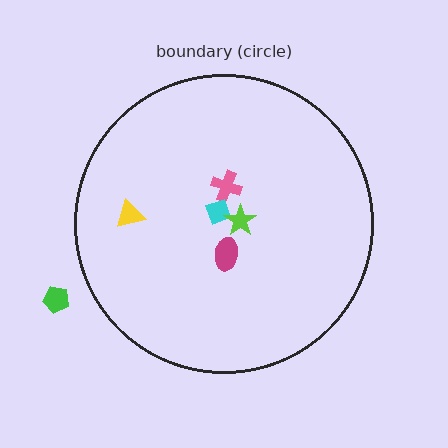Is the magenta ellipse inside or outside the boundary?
Inside.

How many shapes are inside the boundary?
5 inside, 1 outside.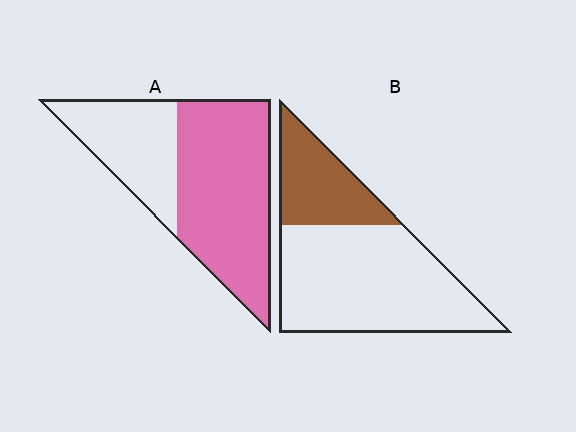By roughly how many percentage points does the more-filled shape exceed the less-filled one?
By roughly 35 percentage points (A over B).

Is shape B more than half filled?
No.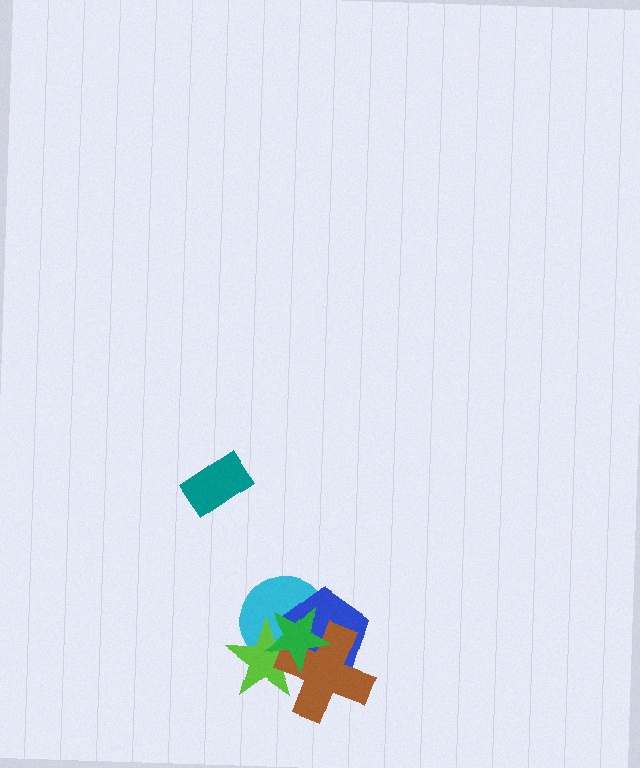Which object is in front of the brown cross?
The green star is in front of the brown cross.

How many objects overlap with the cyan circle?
4 objects overlap with the cyan circle.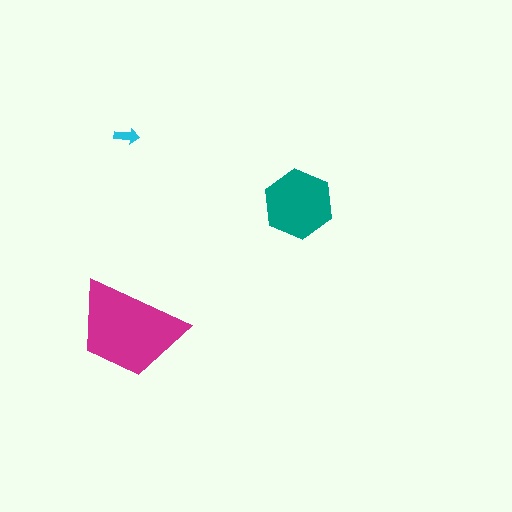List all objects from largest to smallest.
The magenta trapezoid, the teal hexagon, the cyan arrow.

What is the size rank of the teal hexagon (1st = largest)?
2nd.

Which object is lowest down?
The magenta trapezoid is bottommost.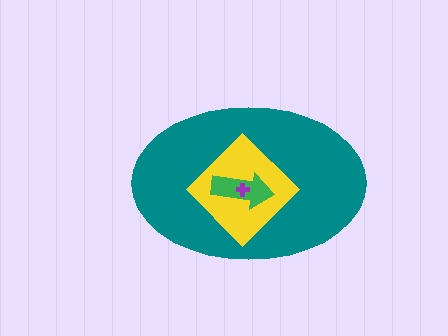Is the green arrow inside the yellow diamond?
Yes.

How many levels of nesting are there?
4.